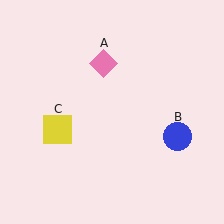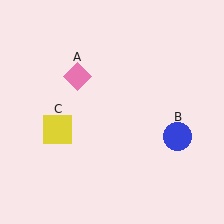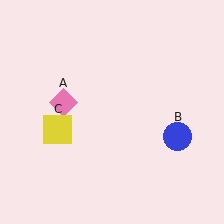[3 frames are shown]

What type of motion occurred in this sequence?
The pink diamond (object A) rotated counterclockwise around the center of the scene.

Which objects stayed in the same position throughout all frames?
Blue circle (object B) and yellow square (object C) remained stationary.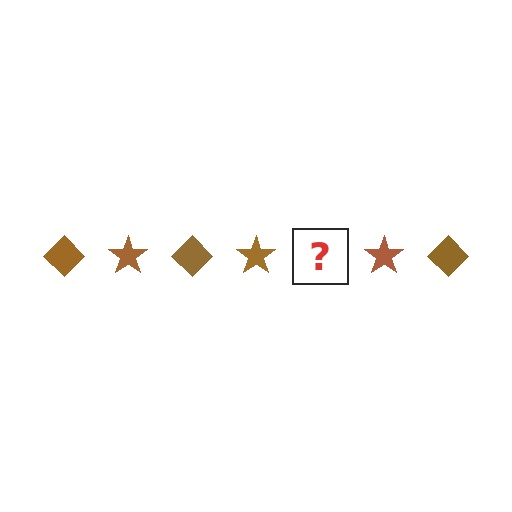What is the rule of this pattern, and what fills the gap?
The rule is that the pattern cycles through diamond, star shapes in brown. The gap should be filled with a brown diamond.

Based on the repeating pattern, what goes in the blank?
The blank should be a brown diamond.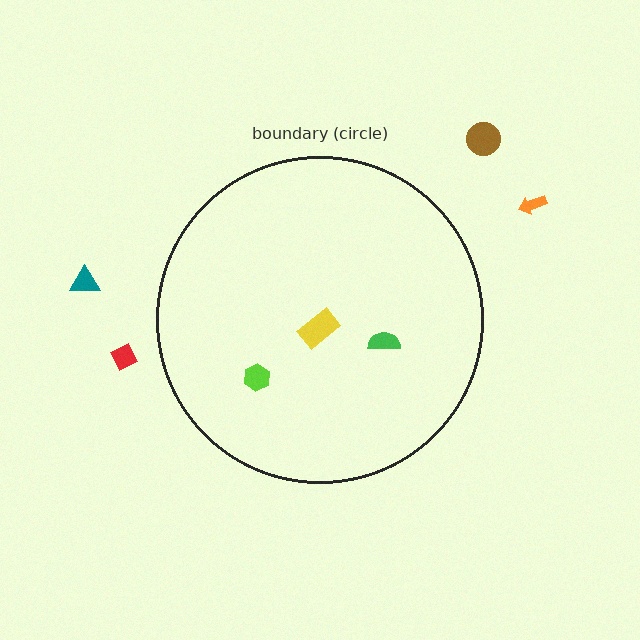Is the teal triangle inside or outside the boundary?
Outside.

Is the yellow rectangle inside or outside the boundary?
Inside.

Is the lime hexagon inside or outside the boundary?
Inside.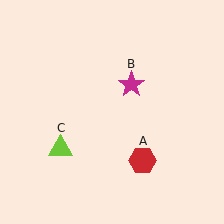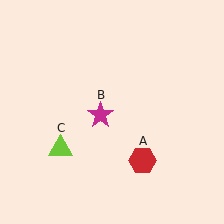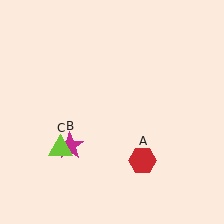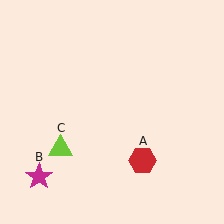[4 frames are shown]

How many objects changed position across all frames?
1 object changed position: magenta star (object B).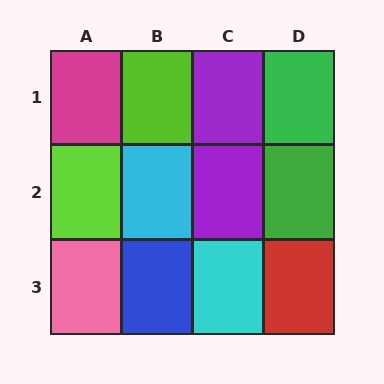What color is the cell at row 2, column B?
Cyan.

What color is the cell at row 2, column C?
Purple.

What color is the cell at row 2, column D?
Green.